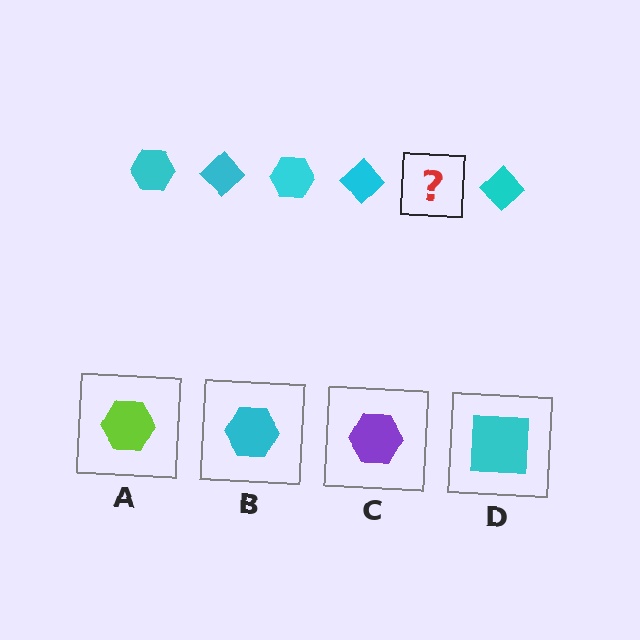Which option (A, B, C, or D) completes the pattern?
B.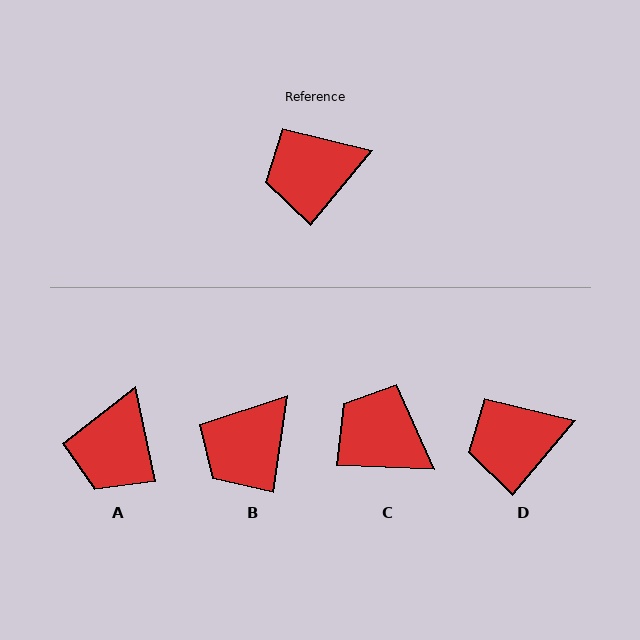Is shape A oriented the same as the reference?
No, it is off by about 52 degrees.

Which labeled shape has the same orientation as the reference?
D.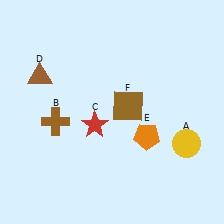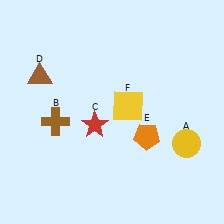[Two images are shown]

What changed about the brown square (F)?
In Image 1, F is brown. In Image 2, it changed to yellow.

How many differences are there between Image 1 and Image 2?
There is 1 difference between the two images.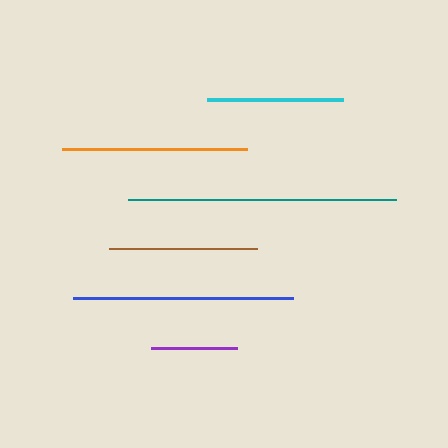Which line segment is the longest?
The teal line is the longest at approximately 268 pixels.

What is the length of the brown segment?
The brown segment is approximately 148 pixels long.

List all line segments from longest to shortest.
From longest to shortest: teal, blue, orange, brown, cyan, purple.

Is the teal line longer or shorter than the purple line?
The teal line is longer than the purple line.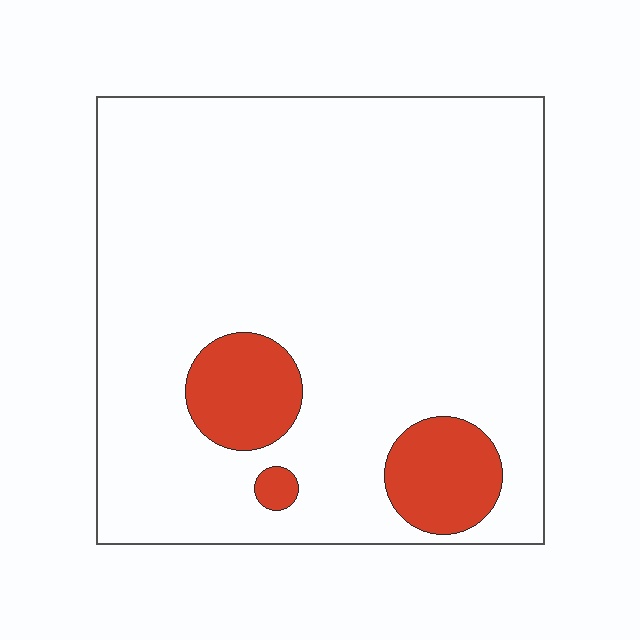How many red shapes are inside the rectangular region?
3.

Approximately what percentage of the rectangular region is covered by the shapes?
Approximately 10%.